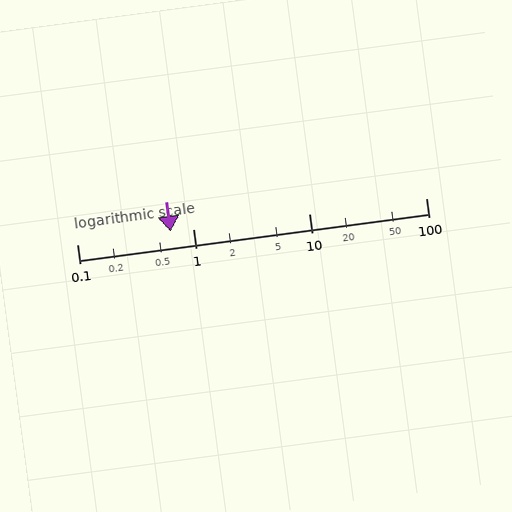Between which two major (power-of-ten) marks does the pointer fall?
The pointer is between 0.1 and 1.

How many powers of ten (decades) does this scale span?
The scale spans 3 decades, from 0.1 to 100.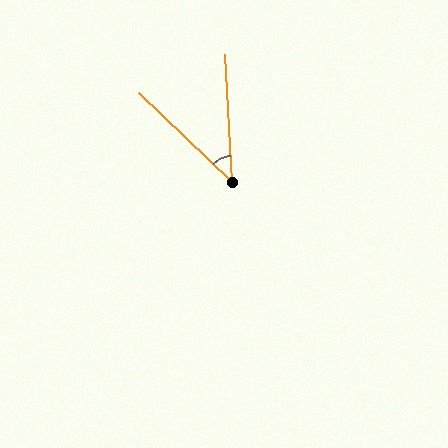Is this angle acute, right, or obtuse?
It is acute.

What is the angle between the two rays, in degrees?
Approximately 43 degrees.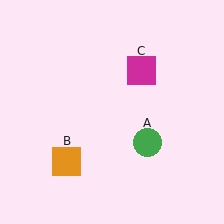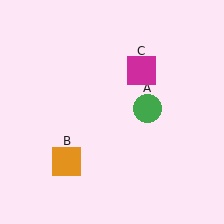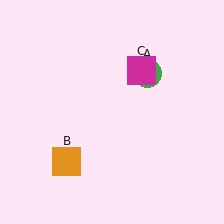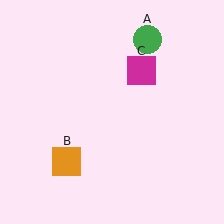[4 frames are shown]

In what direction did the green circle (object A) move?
The green circle (object A) moved up.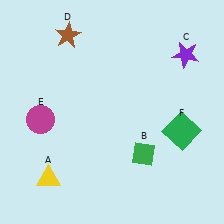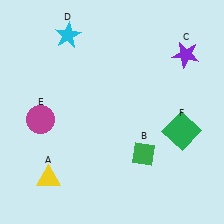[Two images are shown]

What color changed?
The star (D) changed from brown in Image 1 to cyan in Image 2.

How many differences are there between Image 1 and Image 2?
There is 1 difference between the two images.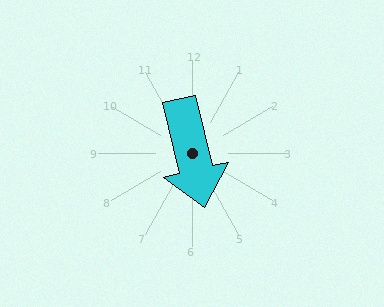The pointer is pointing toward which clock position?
Roughly 6 o'clock.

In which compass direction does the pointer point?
South.